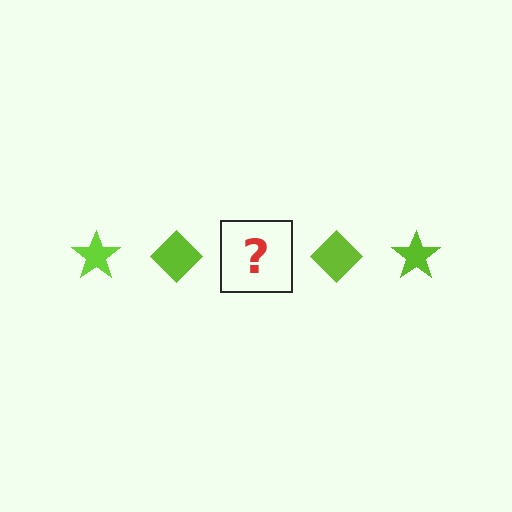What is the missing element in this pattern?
The missing element is a lime star.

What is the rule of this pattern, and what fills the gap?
The rule is that the pattern cycles through star, diamond shapes in lime. The gap should be filled with a lime star.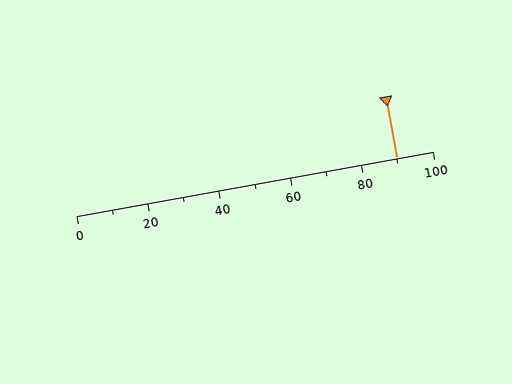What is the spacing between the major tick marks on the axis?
The major ticks are spaced 20 apart.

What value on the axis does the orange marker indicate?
The marker indicates approximately 90.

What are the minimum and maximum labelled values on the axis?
The axis runs from 0 to 100.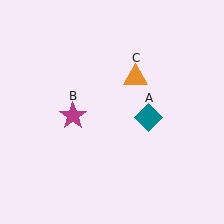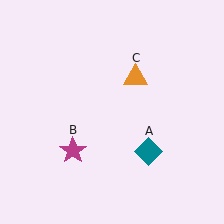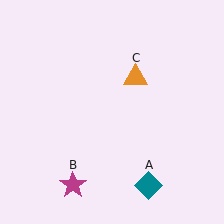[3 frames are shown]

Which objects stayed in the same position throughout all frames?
Orange triangle (object C) remained stationary.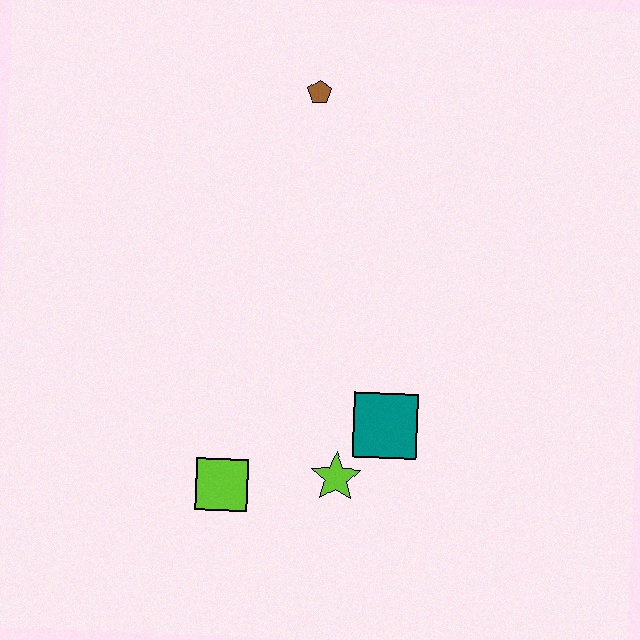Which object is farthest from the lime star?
The brown pentagon is farthest from the lime star.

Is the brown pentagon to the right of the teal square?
No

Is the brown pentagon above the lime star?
Yes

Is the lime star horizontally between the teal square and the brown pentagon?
Yes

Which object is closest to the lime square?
The lime star is closest to the lime square.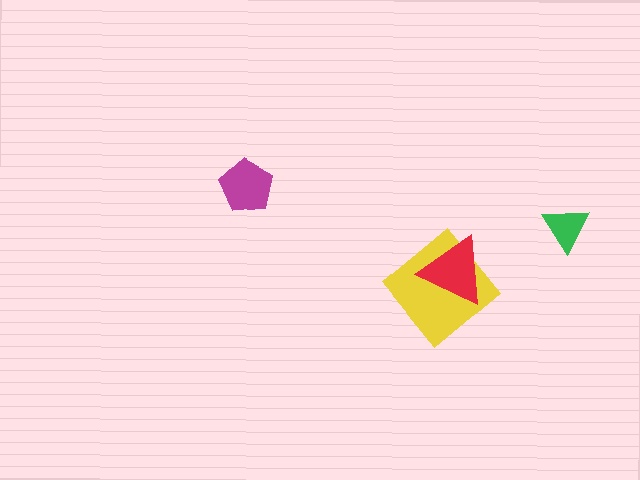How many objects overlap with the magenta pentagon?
0 objects overlap with the magenta pentagon.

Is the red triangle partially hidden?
No, no other shape covers it.